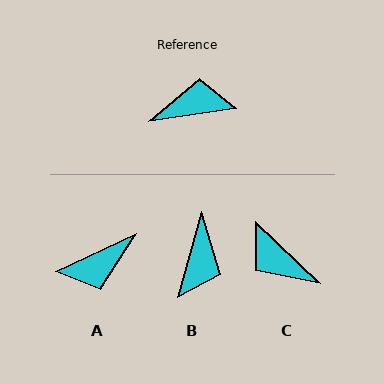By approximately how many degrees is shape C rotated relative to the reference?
Approximately 129 degrees counter-clockwise.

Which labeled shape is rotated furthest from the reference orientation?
A, about 162 degrees away.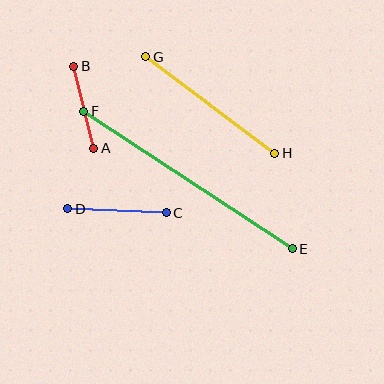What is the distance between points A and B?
The distance is approximately 85 pixels.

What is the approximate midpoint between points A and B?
The midpoint is at approximately (84, 107) pixels.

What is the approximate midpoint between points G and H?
The midpoint is at approximately (210, 105) pixels.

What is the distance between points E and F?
The distance is approximately 249 pixels.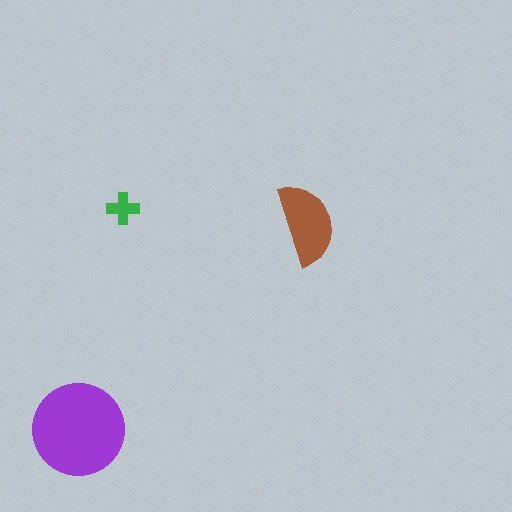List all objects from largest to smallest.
The purple circle, the brown semicircle, the green cross.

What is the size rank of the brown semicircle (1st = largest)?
2nd.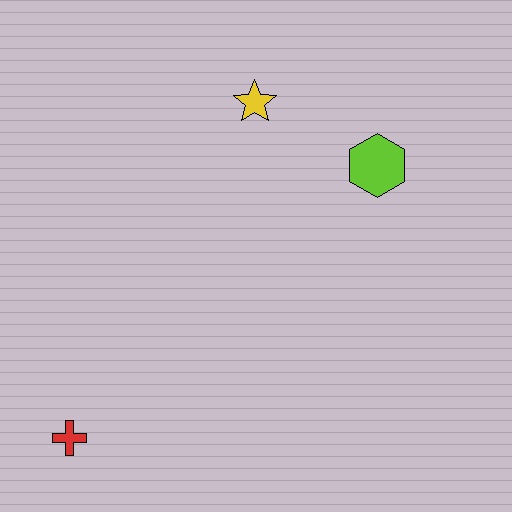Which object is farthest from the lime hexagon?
The red cross is farthest from the lime hexagon.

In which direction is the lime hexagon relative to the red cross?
The lime hexagon is to the right of the red cross.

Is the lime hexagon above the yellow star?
No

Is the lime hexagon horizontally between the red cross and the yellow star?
No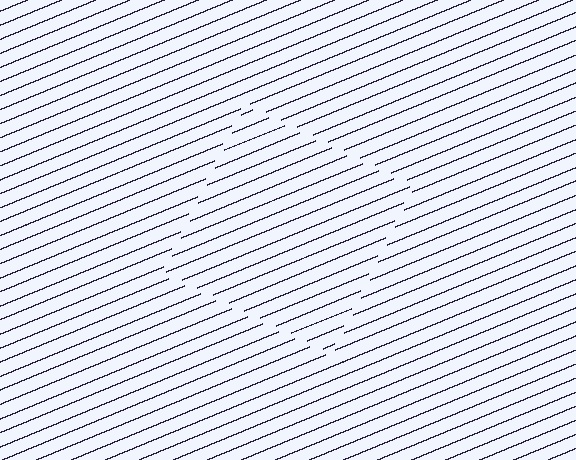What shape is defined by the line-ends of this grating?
An illusory square. The interior of the shape contains the same grating, shifted by half a period — the contour is defined by the phase discontinuity where line-ends from the inner and outer gratings abut.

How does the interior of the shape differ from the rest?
The interior of the shape contains the same grating, shifted by half a period — the contour is defined by the phase discontinuity where line-ends from the inner and outer gratings abut.